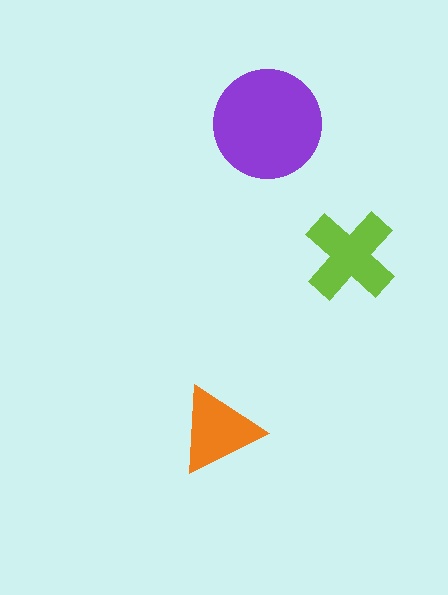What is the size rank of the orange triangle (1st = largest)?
3rd.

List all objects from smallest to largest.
The orange triangle, the lime cross, the purple circle.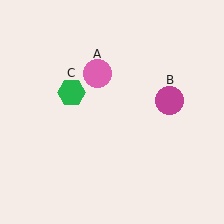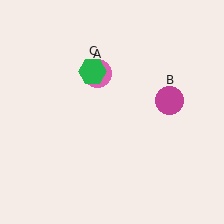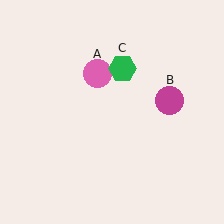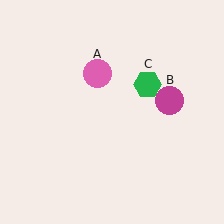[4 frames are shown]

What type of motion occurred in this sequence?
The green hexagon (object C) rotated clockwise around the center of the scene.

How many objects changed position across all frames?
1 object changed position: green hexagon (object C).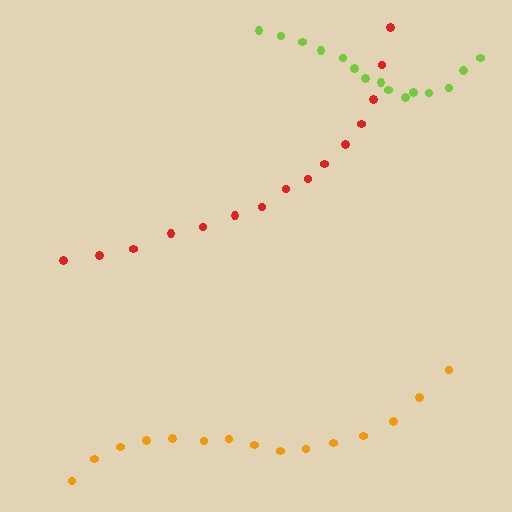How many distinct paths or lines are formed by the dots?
There are 3 distinct paths.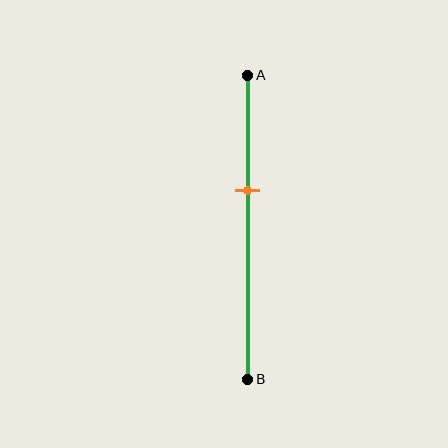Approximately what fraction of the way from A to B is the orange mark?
The orange mark is approximately 40% of the way from A to B.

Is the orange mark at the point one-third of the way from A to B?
No, the mark is at about 40% from A, not at the 33% one-third point.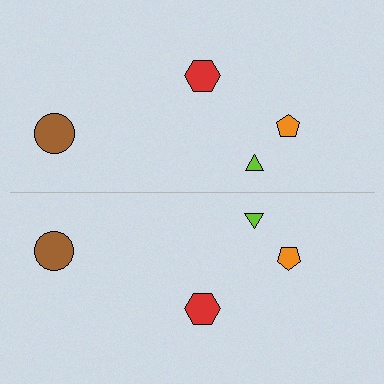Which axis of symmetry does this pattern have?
The pattern has a horizontal axis of symmetry running through the center of the image.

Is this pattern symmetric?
Yes, this pattern has bilateral (reflection) symmetry.